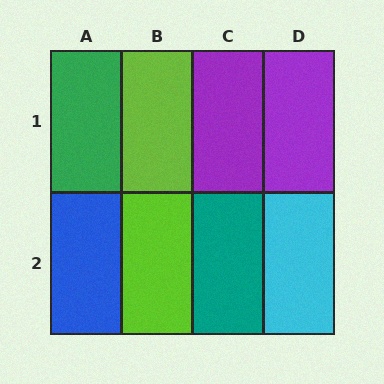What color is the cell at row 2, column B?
Lime.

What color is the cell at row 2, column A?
Blue.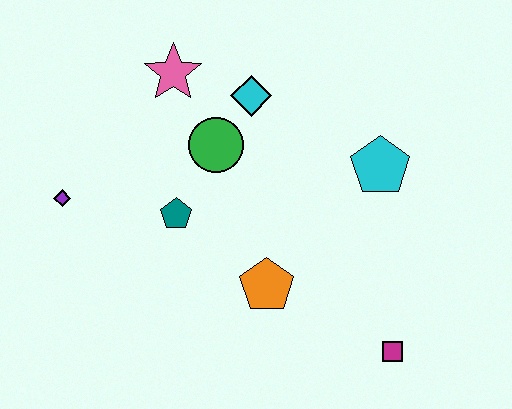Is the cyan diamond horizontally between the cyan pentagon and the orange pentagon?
No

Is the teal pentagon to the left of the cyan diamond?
Yes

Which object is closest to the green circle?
The cyan diamond is closest to the green circle.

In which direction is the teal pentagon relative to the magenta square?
The teal pentagon is to the left of the magenta square.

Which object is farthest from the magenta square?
The purple diamond is farthest from the magenta square.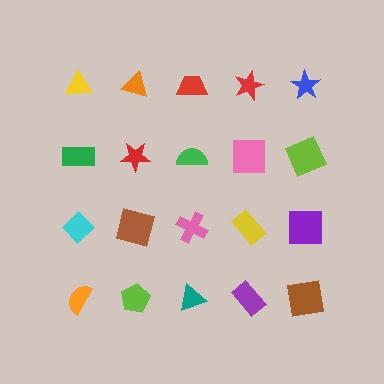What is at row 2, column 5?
A lime square.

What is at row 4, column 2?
A lime pentagon.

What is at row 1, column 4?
A red star.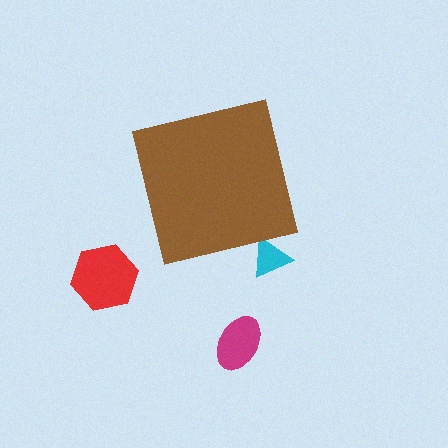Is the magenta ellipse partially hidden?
No, the magenta ellipse is fully visible.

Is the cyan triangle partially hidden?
Yes, the cyan triangle is partially hidden behind the brown square.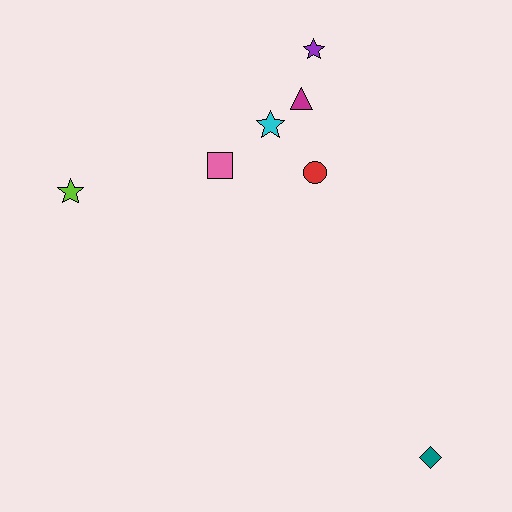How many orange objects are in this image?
There are no orange objects.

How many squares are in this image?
There is 1 square.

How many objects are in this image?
There are 7 objects.